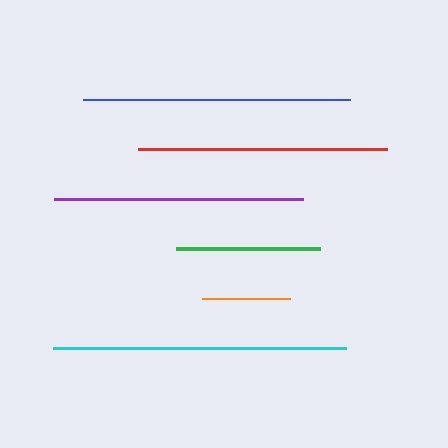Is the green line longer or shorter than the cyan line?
The cyan line is longer than the green line.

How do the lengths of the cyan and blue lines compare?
The cyan and blue lines are approximately the same length.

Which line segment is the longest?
The cyan line is the longest at approximately 293 pixels.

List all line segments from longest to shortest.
From longest to shortest: cyan, blue, purple, red, green, orange.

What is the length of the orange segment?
The orange segment is approximately 88 pixels long.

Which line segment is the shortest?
The orange line is the shortest at approximately 88 pixels.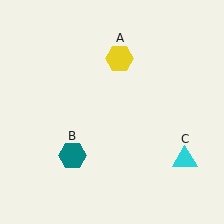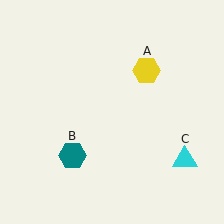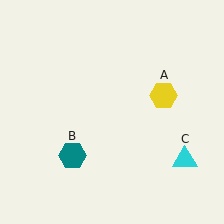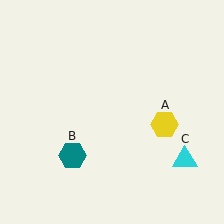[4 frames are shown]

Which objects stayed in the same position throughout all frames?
Teal hexagon (object B) and cyan triangle (object C) remained stationary.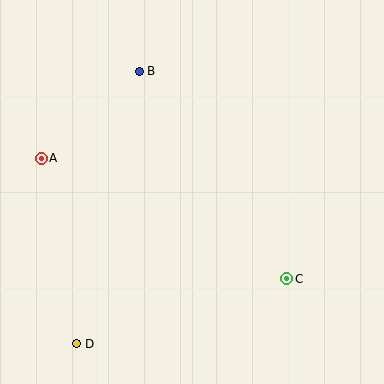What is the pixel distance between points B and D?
The distance between B and D is 280 pixels.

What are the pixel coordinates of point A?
Point A is at (41, 158).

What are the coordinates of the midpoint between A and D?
The midpoint between A and D is at (59, 251).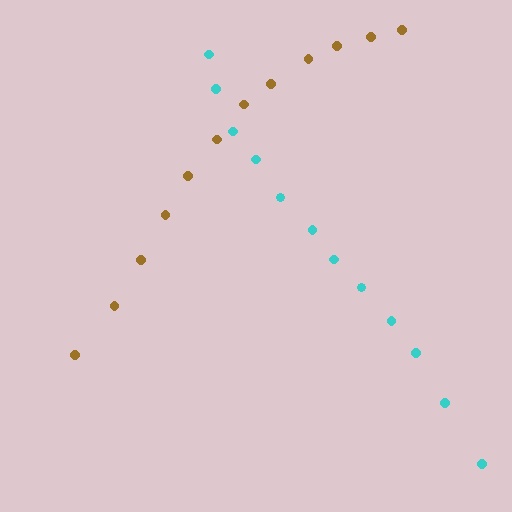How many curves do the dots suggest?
There are 2 distinct paths.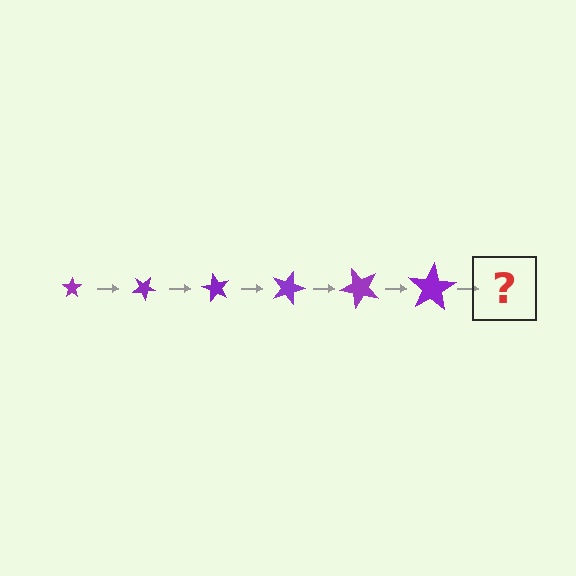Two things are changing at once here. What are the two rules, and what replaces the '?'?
The two rules are that the star grows larger each step and it rotates 30 degrees each step. The '?' should be a star, larger than the previous one and rotated 180 degrees from the start.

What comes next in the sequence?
The next element should be a star, larger than the previous one and rotated 180 degrees from the start.